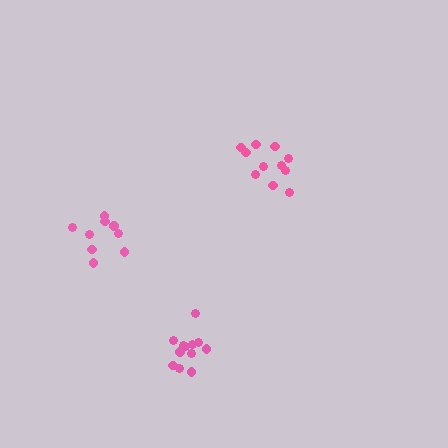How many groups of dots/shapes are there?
There are 3 groups.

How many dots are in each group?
Group 1: 12 dots, Group 2: 11 dots, Group 3: 9 dots (32 total).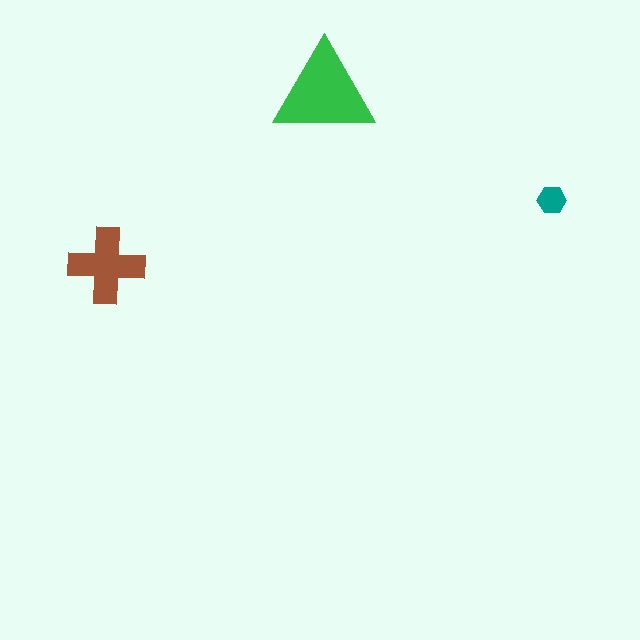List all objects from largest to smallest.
The green triangle, the brown cross, the teal hexagon.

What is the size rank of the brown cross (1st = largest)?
2nd.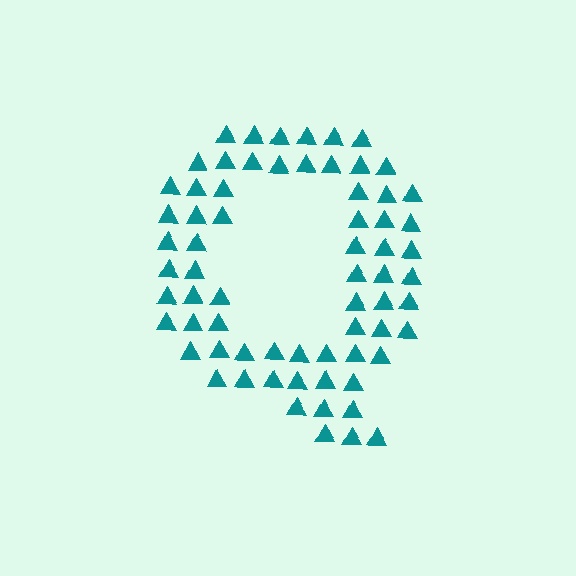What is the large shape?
The large shape is the letter Q.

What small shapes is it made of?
It is made of small triangles.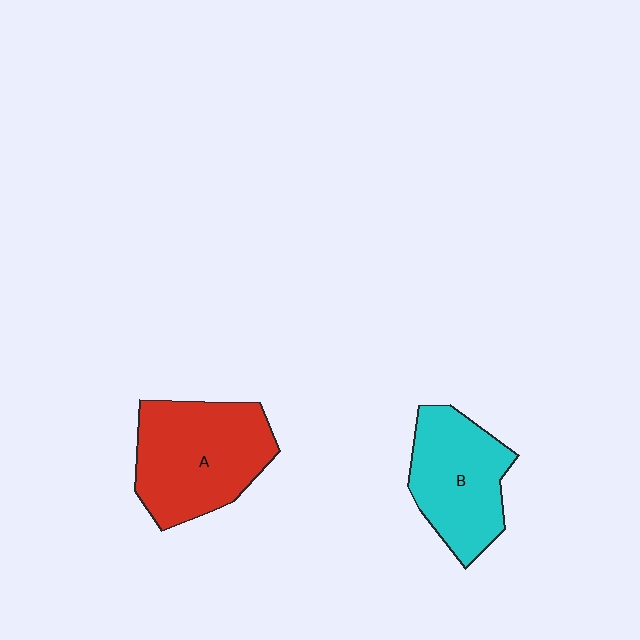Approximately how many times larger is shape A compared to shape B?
Approximately 1.2 times.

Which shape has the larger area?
Shape A (red).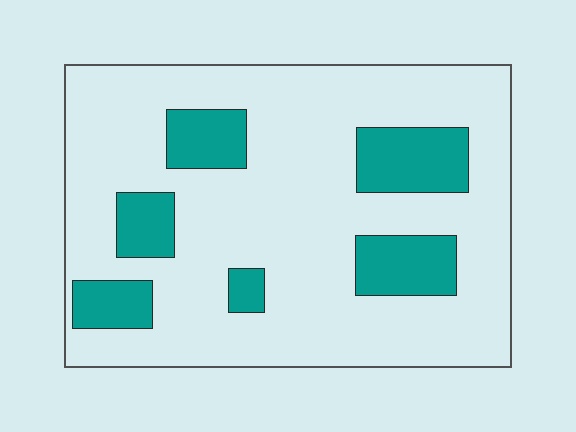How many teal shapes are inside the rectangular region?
6.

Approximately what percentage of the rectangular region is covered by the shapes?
Approximately 20%.